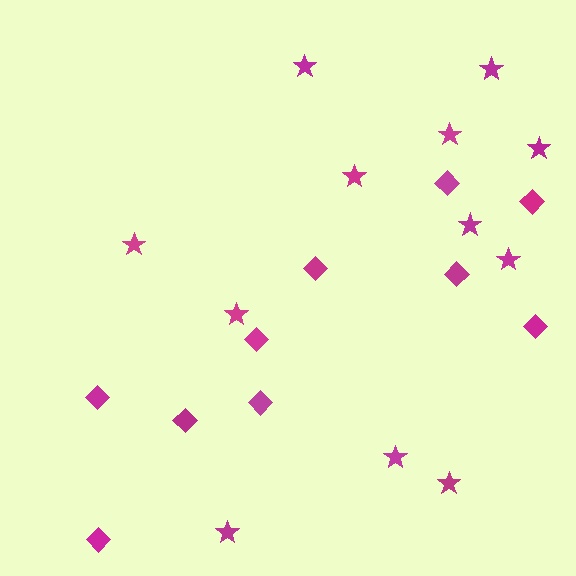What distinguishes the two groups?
There are 2 groups: one group of diamonds (10) and one group of stars (12).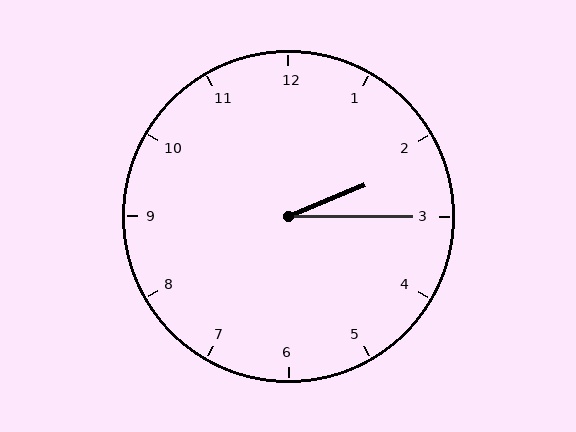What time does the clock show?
2:15.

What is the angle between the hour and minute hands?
Approximately 22 degrees.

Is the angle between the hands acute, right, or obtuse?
It is acute.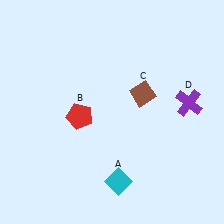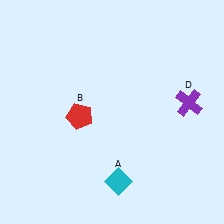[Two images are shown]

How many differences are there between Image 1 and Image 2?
There is 1 difference between the two images.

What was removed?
The brown diamond (C) was removed in Image 2.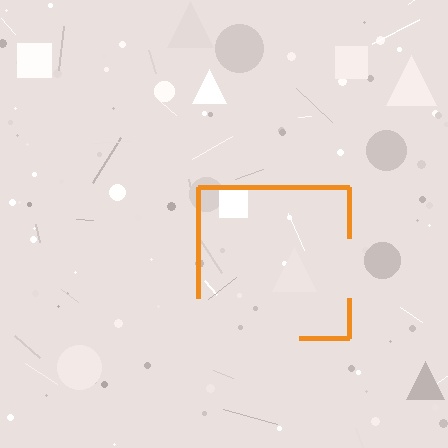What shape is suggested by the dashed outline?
The dashed outline suggests a square.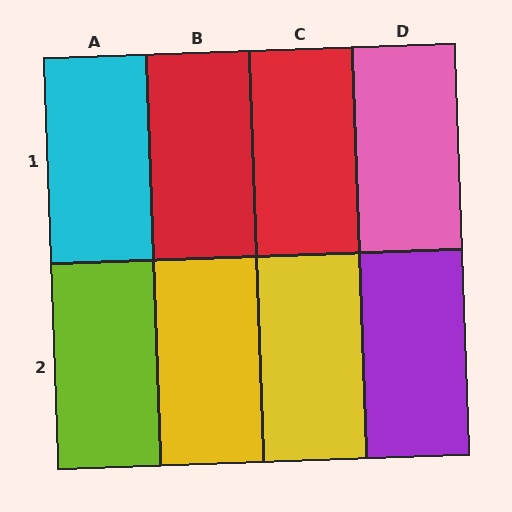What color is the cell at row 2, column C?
Yellow.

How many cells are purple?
1 cell is purple.